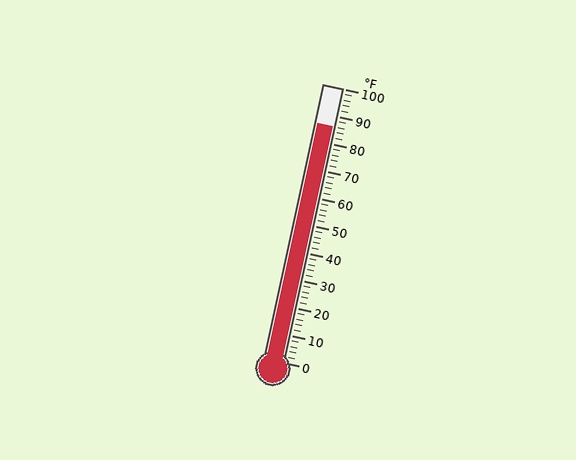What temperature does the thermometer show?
The thermometer shows approximately 86°F.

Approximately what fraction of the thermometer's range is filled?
The thermometer is filled to approximately 85% of its range.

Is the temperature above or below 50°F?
The temperature is above 50°F.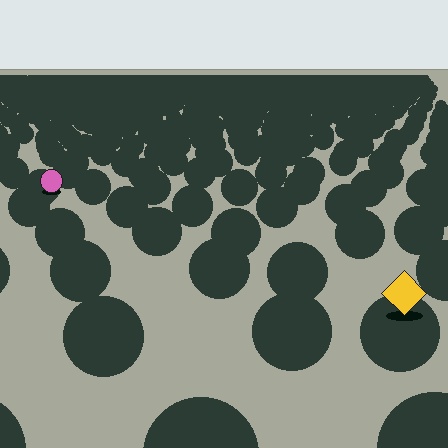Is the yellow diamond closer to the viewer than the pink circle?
Yes. The yellow diamond is closer — you can tell from the texture gradient: the ground texture is coarser near it.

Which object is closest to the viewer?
The yellow diamond is closest. The texture marks near it are larger and more spread out.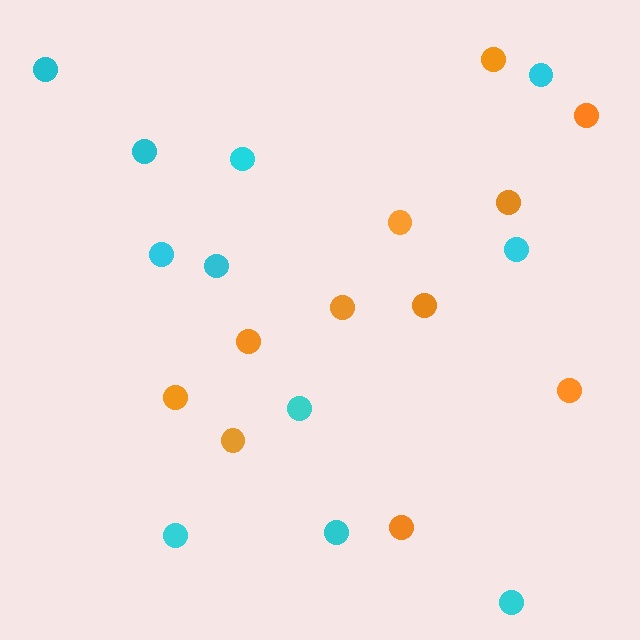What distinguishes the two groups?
There are 2 groups: one group of cyan circles (11) and one group of orange circles (11).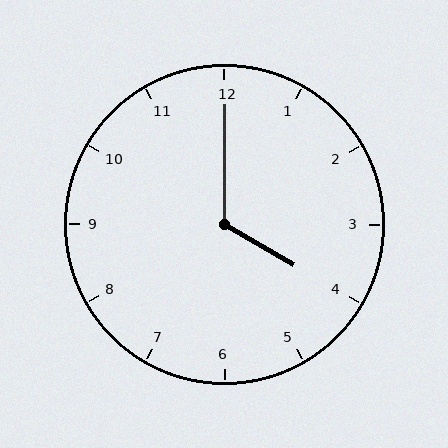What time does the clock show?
4:00.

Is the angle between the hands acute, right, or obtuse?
It is obtuse.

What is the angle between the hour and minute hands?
Approximately 120 degrees.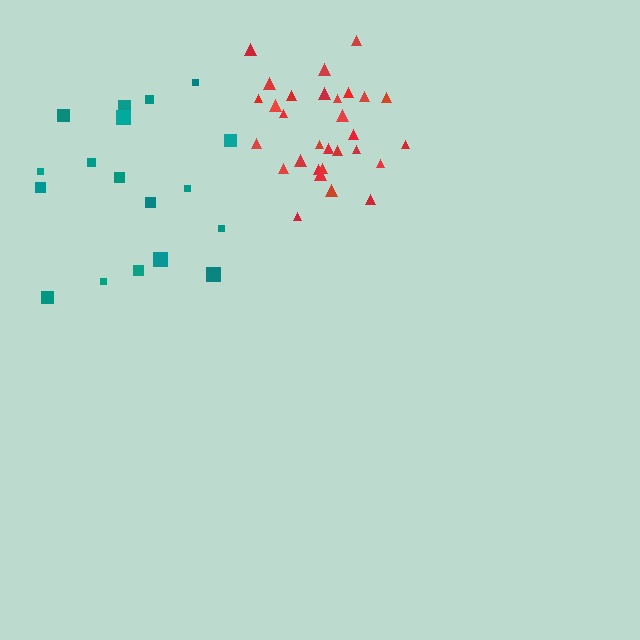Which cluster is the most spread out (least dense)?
Teal.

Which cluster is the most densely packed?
Red.